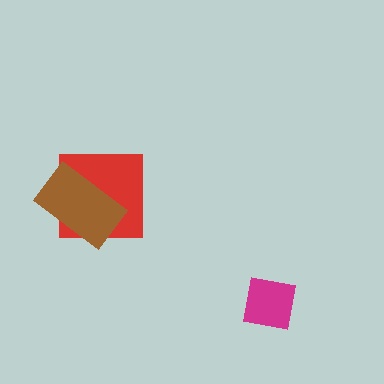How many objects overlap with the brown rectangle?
1 object overlaps with the brown rectangle.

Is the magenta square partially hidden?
No, no other shape covers it.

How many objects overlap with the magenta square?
0 objects overlap with the magenta square.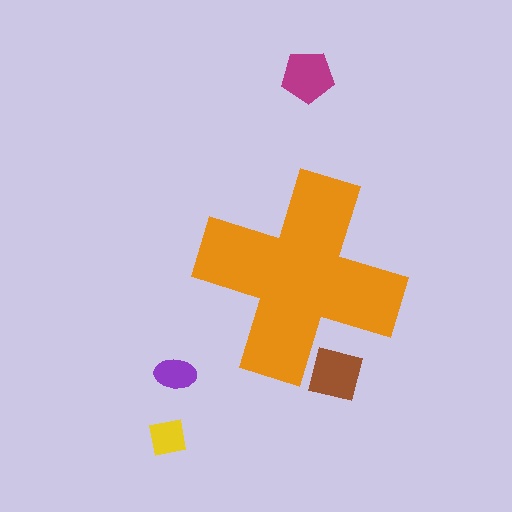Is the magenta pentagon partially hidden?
No, the magenta pentagon is fully visible.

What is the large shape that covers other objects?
An orange cross.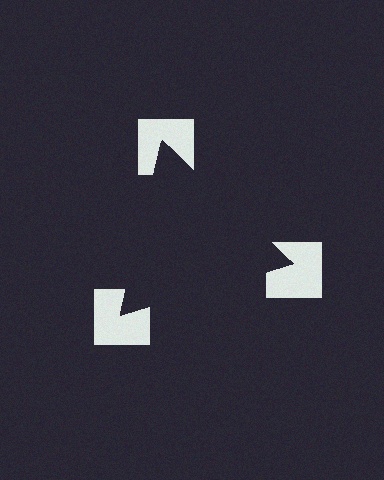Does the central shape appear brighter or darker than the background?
It typically appears slightly darker than the background, even though no actual brightness change is drawn.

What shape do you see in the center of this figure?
An illusory triangle — its edges are inferred from the aligned wedge cuts in the notched squares, not physically drawn.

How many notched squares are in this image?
There are 3 — one at each vertex of the illusory triangle.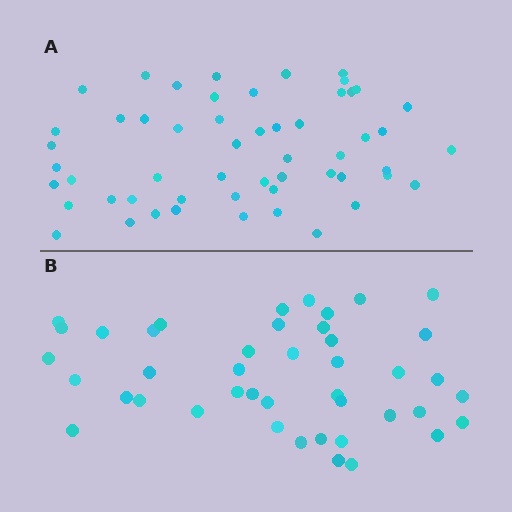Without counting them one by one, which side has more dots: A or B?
Region A (the top region) has more dots.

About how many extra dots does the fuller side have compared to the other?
Region A has roughly 12 or so more dots than region B.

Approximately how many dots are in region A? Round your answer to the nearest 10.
About 50 dots. (The exact count is 54, which rounds to 50.)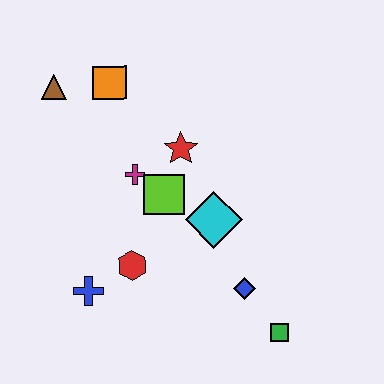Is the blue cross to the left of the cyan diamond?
Yes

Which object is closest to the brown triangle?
The orange square is closest to the brown triangle.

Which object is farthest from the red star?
The green square is farthest from the red star.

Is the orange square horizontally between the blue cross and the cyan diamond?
Yes